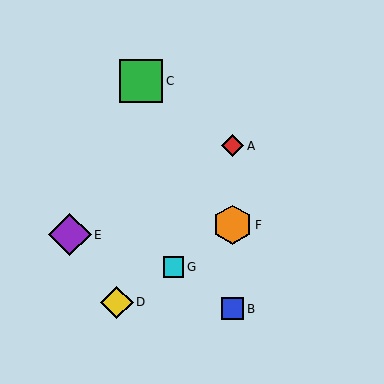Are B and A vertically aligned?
Yes, both are at x≈233.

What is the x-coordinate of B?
Object B is at x≈233.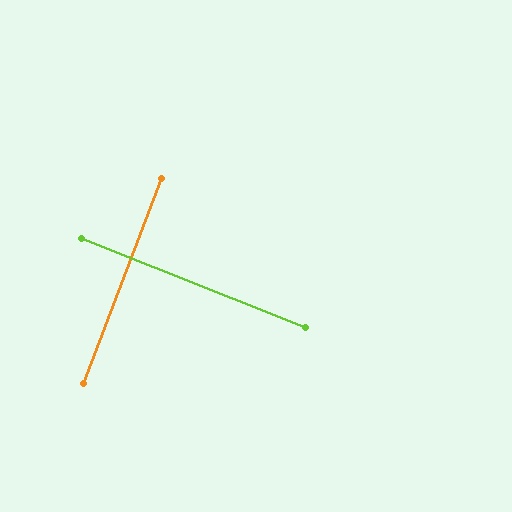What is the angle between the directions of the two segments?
Approximately 89 degrees.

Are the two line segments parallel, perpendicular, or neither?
Perpendicular — they meet at approximately 89°.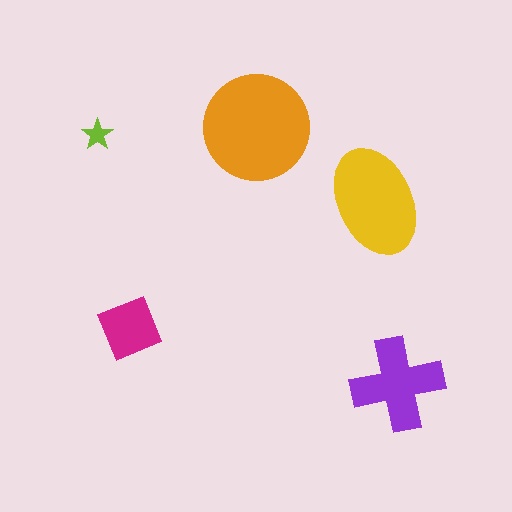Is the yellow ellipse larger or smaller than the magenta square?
Larger.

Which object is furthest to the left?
The lime star is leftmost.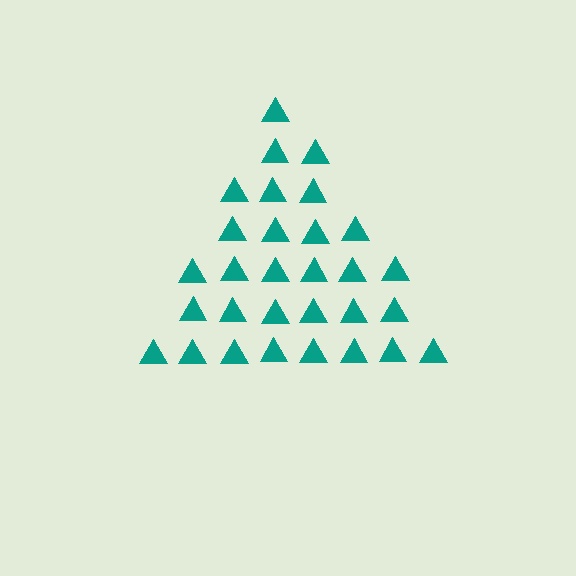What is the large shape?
The large shape is a triangle.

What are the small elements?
The small elements are triangles.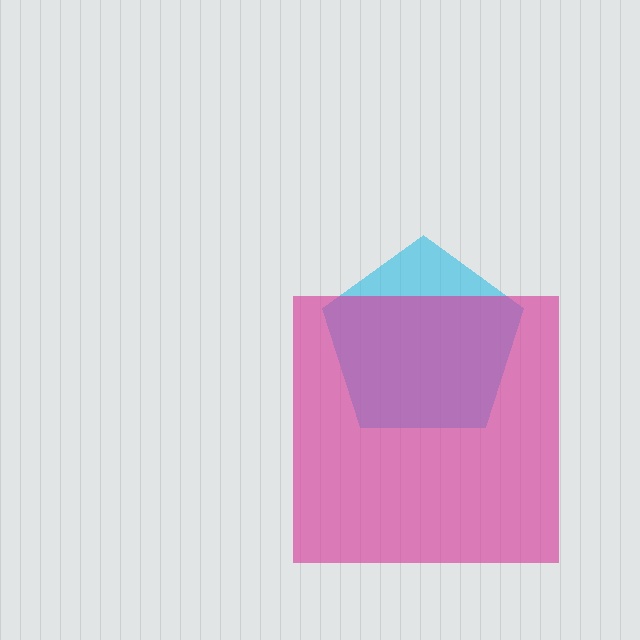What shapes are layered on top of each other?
The layered shapes are: a cyan pentagon, a magenta square.